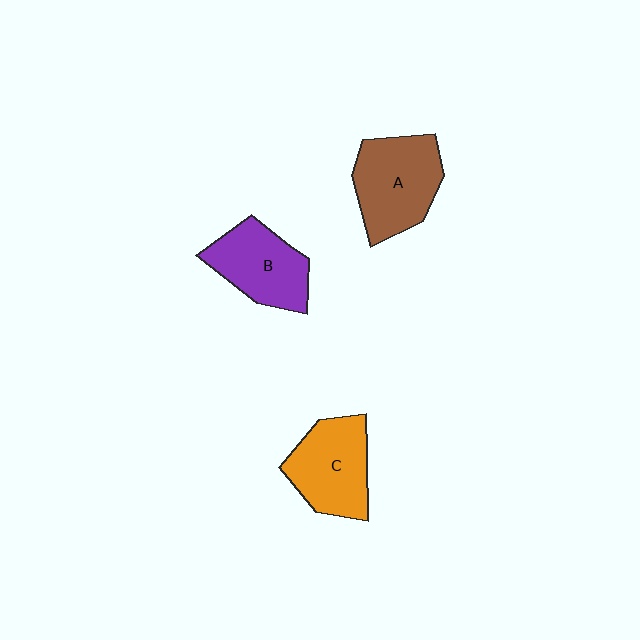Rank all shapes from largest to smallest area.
From largest to smallest: A (brown), C (orange), B (purple).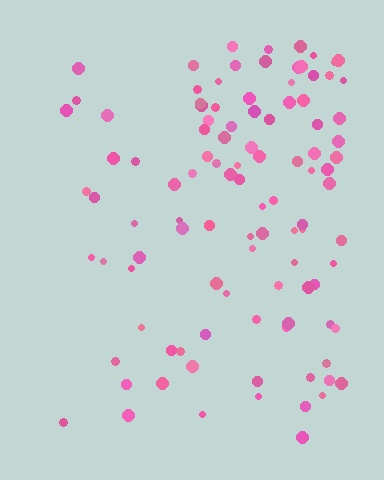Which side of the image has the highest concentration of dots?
The right.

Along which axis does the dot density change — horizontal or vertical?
Horizontal.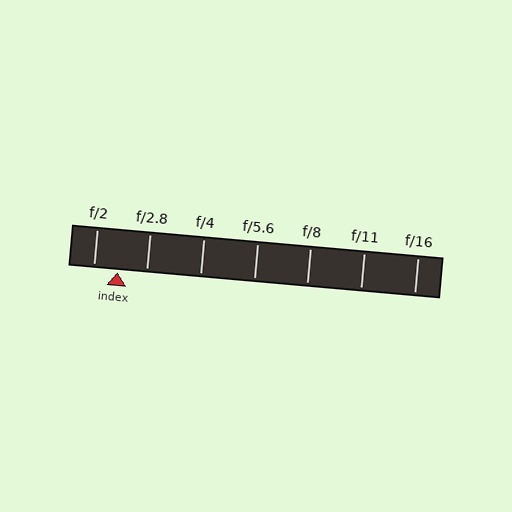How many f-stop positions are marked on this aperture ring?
There are 7 f-stop positions marked.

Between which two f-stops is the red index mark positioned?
The index mark is between f/2 and f/2.8.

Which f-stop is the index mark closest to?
The index mark is closest to f/2.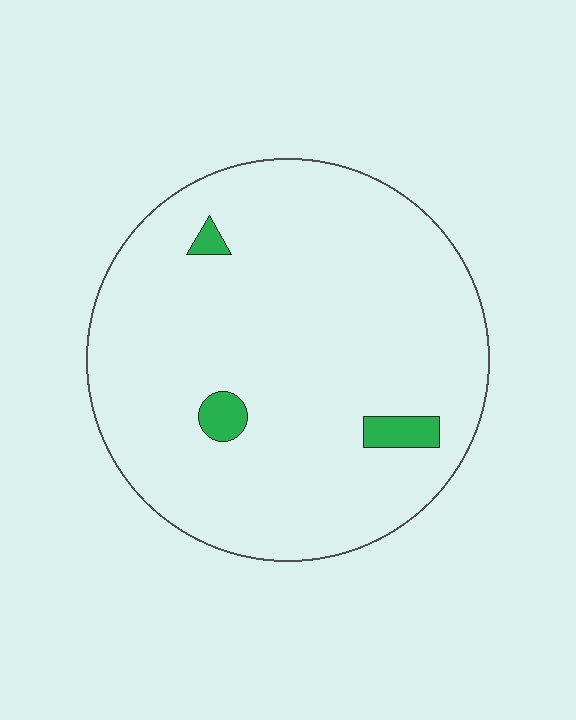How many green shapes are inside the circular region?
3.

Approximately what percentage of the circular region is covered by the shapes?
Approximately 5%.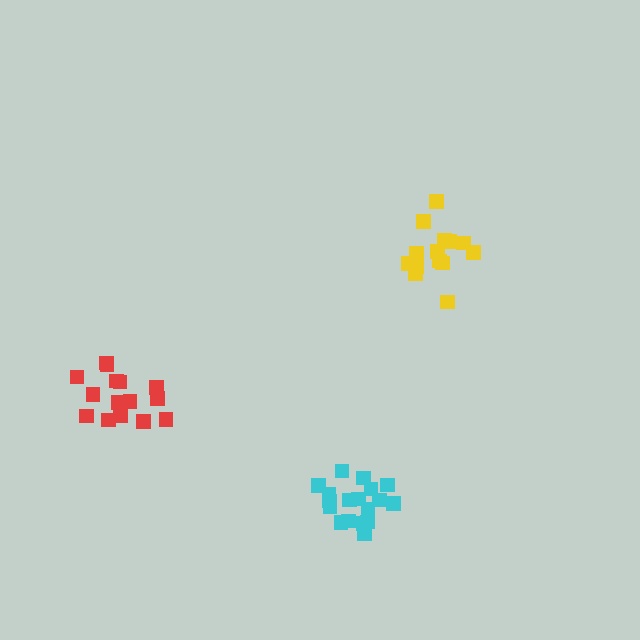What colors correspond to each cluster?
The clusters are colored: cyan, red, yellow.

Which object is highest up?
The yellow cluster is topmost.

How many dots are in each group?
Group 1: 18 dots, Group 2: 15 dots, Group 3: 15 dots (48 total).